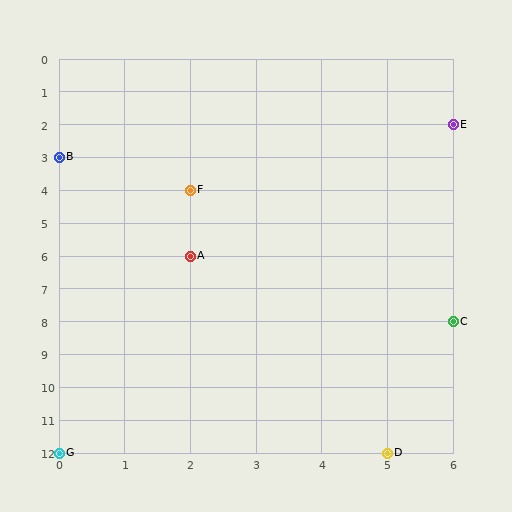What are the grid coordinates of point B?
Point B is at grid coordinates (0, 3).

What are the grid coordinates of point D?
Point D is at grid coordinates (5, 12).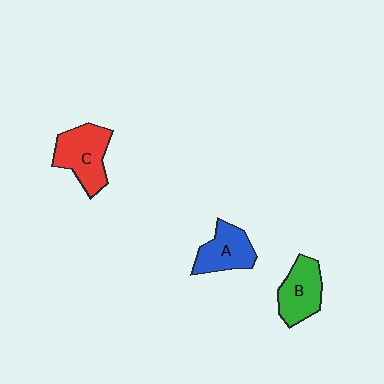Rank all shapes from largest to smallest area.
From largest to smallest: C (red), B (green), A (blue).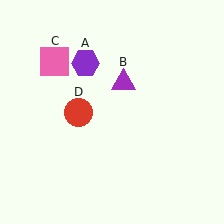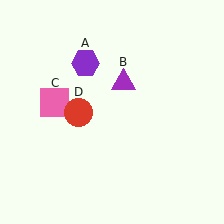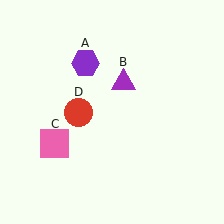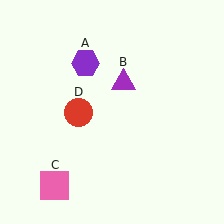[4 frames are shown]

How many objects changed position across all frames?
1 object changed position: pink square (object C).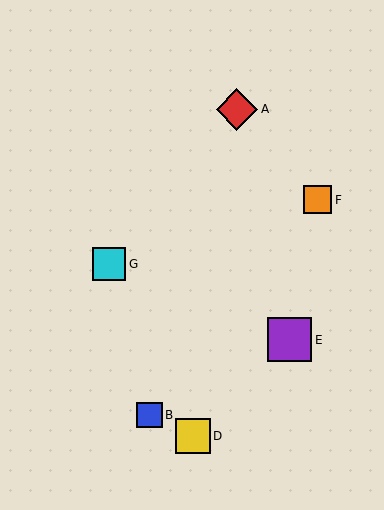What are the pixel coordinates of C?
Object C is at (286, 338).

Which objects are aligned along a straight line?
Objects C, E, G are aligned along a straight line.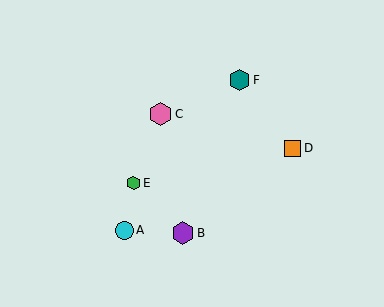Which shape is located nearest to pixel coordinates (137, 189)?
The green hexagon (labeled E) at (134, 183) is nearest to that location.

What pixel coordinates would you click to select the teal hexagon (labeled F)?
Click at (239, 80) to select the teal hexagon F.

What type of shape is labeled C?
Shape C is a pink hexagon.